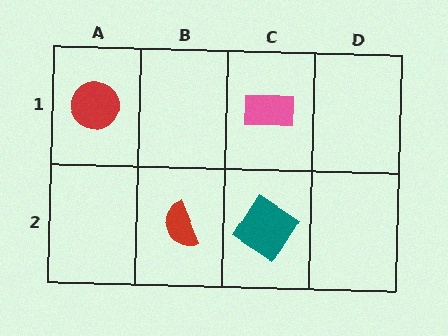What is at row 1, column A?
A red circle.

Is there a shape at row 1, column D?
No, that cell is empty.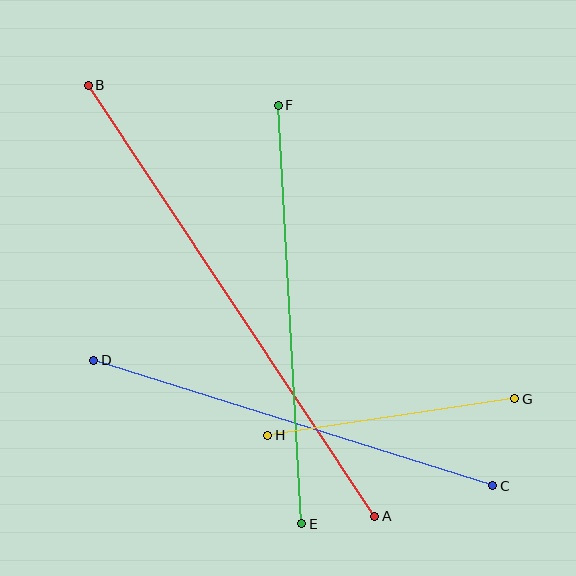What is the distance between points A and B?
The distance is approximately 518 pixels.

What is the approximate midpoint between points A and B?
The midpoint is at approximately (231, 301) pixels.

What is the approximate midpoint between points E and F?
The midpoint is at approximately (290, 315) pixels.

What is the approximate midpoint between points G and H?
The midpoint is at approximately (391, 417) pixels.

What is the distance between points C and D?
The distance is approximately 418 pixels.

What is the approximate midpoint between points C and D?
The midpoint is at approximately (293, 423) pixels.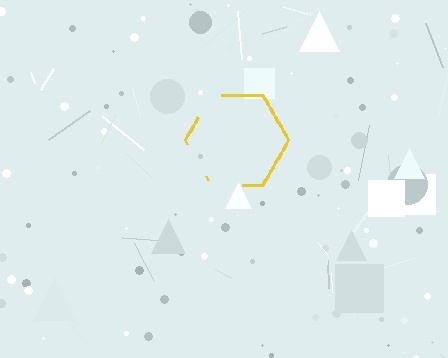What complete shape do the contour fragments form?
The contour fragments form a hexagon.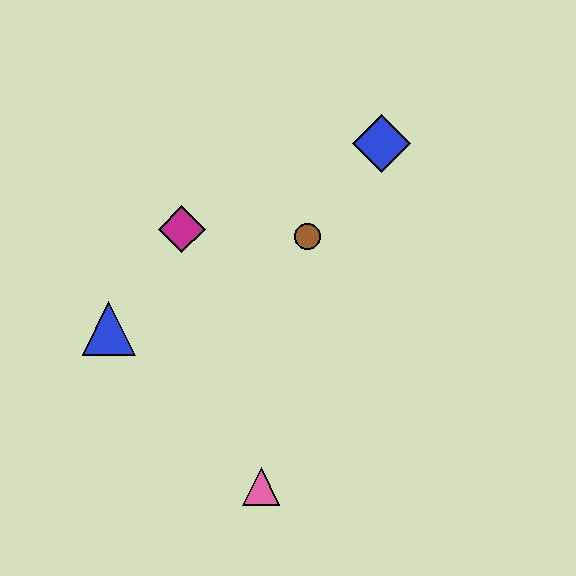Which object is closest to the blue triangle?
The magenta diamond is closest to the blue triangle.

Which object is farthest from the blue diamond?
The pink triangle is farthest from the blue diamond.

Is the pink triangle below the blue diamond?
Yes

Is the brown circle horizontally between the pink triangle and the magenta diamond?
No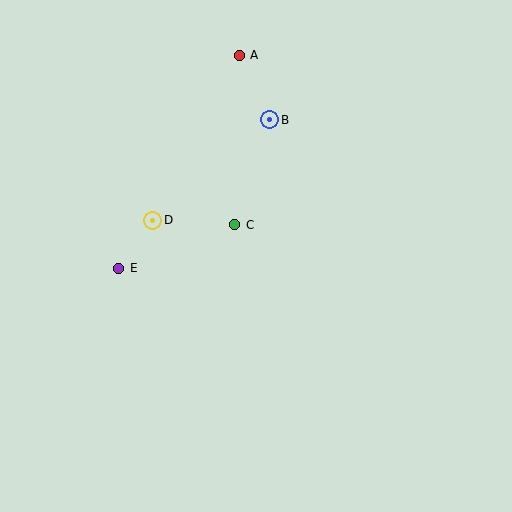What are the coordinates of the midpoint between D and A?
The midpoint between D and A is at (196, 138).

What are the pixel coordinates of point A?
Point A is at (239, 55).